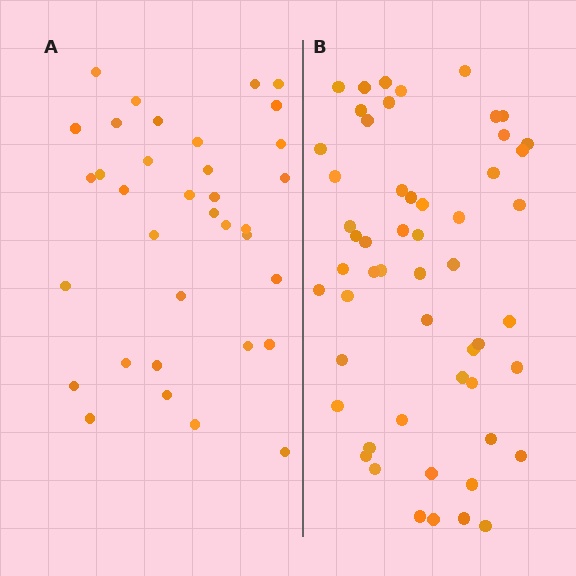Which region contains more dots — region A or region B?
Region B (the right region) has more dots.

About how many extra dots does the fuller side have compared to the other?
Region B has approximately 20 more dots than region A.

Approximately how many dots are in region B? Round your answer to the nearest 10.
About 50 dots. (The exact count is 54, which rounds to 50.)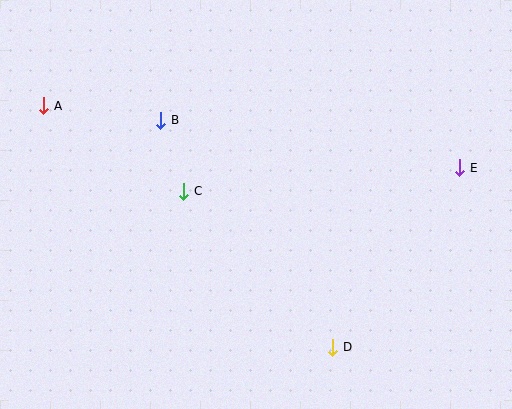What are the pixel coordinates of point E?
Point E is at (460, 168).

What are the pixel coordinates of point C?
Point C is at (184, 191).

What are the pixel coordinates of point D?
Point D is at (333, 347).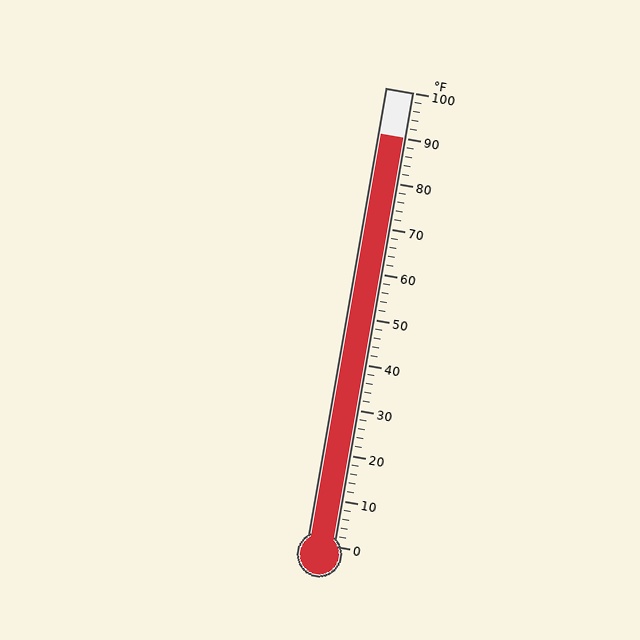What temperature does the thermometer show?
The thermometer shows approximately 90°F.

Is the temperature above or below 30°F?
The temperature is above 30°F.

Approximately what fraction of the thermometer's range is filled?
The thermometer is filled to approximately 90% of its range.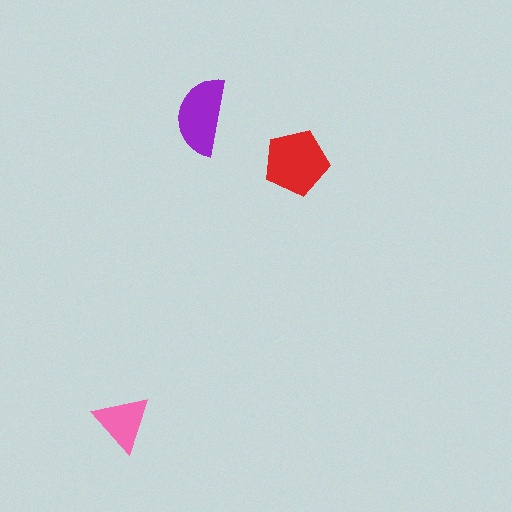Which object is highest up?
The purple semicircle is topmost.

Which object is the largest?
The red pentagon.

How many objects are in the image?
There are 3 objects in the image.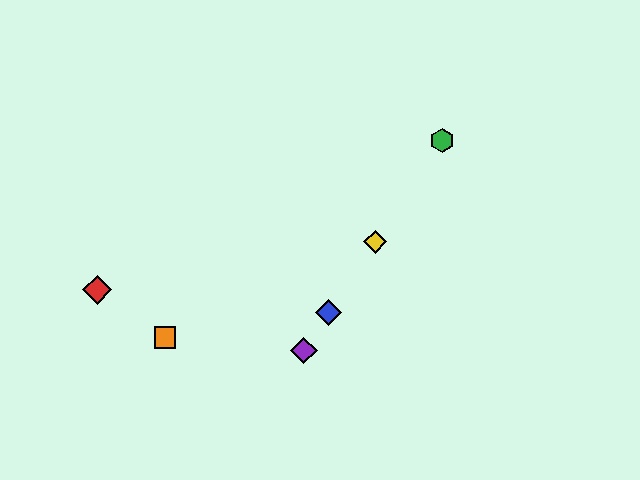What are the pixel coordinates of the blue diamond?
The blue diamond is at (329, 313).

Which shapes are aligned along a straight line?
The blue diamond, the green hexagon, the yellow diamond, the purple diamond are aligned along a straight line.